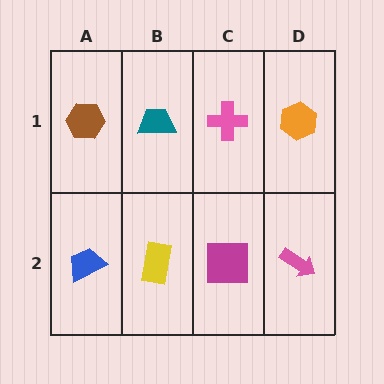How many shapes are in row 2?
4 shapes.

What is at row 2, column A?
A blue trapezoid.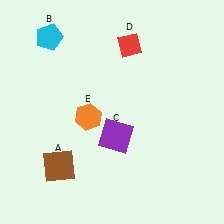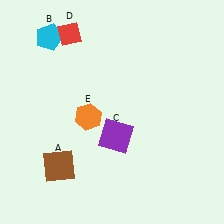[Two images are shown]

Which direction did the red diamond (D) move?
The red diamond (D) moved left.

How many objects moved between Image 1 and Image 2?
1 object moved between the two images.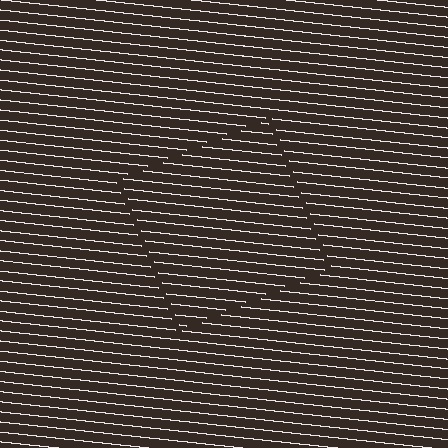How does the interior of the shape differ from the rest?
The interior of the shape contains the same grating, shifted by half a period — the contour is defined by the phase discontinuity where line-ends from the inner and outer gratings abut.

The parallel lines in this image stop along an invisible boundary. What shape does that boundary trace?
An illusory square. The interior of the shape contains the same grating, shifted by half a period — the contour is defined by the phase discontinuity where line-ends from the inner and outer gratings abut.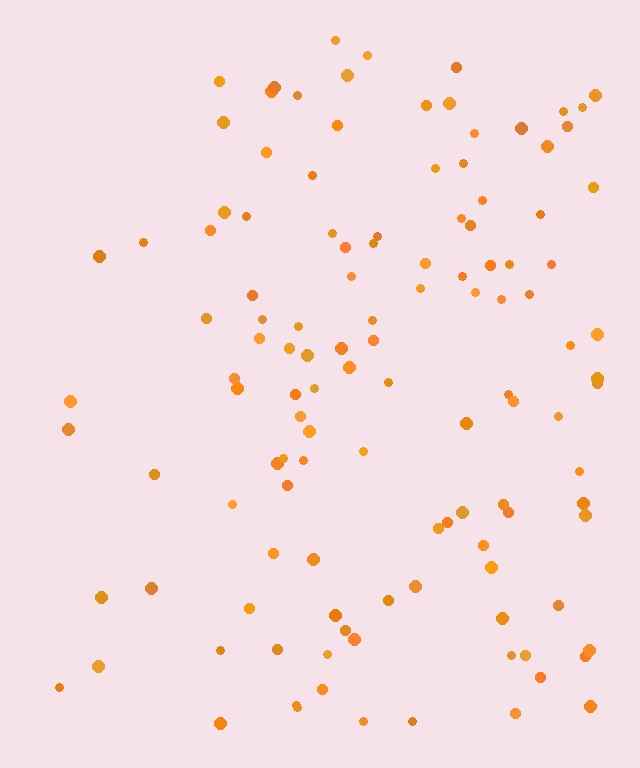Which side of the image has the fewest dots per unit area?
The left.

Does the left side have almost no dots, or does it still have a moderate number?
Still a moderate number, just noticeably fewer than the right.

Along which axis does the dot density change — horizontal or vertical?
Horizontal.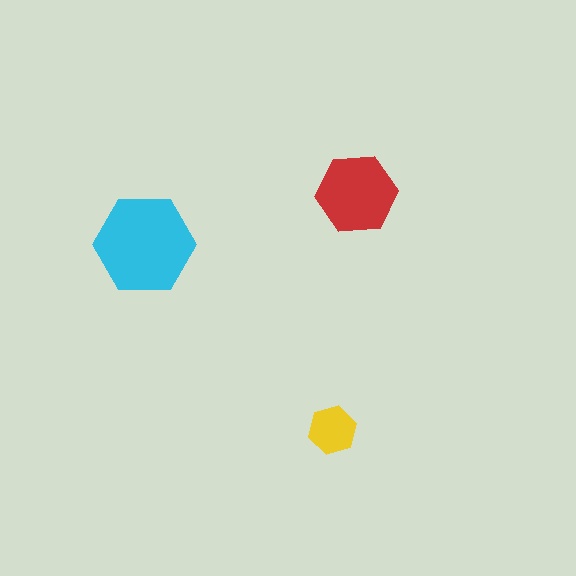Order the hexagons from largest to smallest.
the cyan one, the red one, the yellow one.